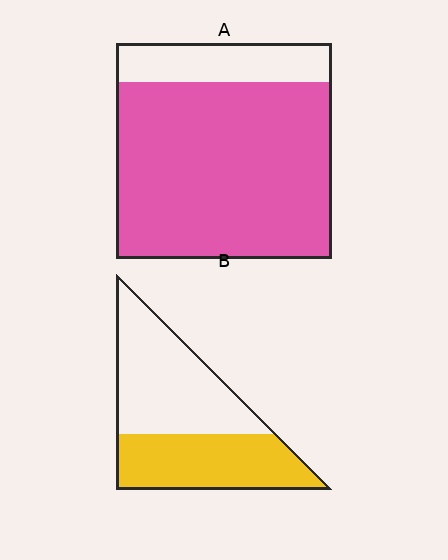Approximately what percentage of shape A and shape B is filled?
A is approximately 80% and B is approximately 45%.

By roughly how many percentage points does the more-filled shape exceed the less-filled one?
By roughly 35 percentage points (A over B).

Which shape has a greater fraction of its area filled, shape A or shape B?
Shape A.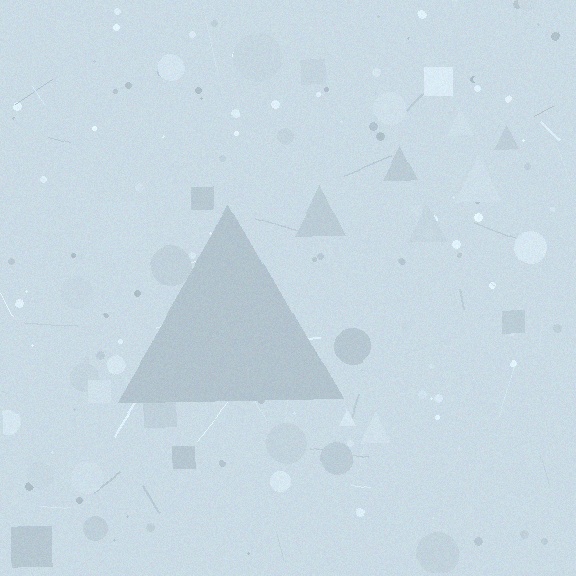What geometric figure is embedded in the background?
A triangle is embedded in the background.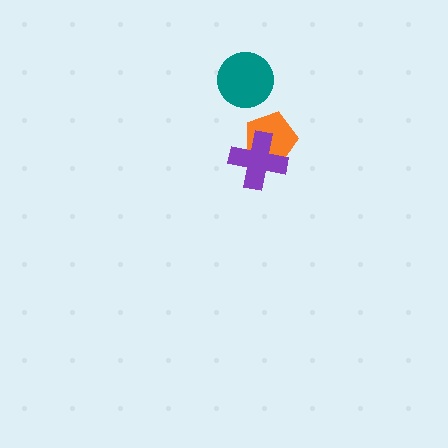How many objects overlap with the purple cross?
1 object overlaps with the purple cross.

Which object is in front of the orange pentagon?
The purple cross is in front of the orange pentagon.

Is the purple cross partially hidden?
No, no other shape covers it.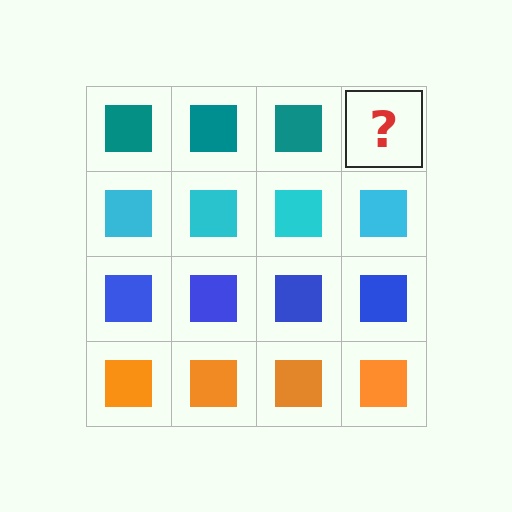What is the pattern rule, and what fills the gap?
The rule is that each row has a consistent color. The gap should be filled with a teal square.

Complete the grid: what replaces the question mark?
The question mark should be replaced with a teal square.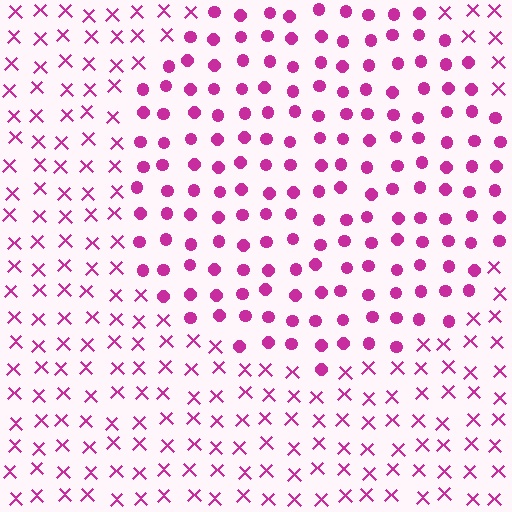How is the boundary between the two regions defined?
The boundary is defined by a change in element shape: circles inside vs. X marks outside. All elements share the same color and spacing.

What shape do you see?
I see a circle.